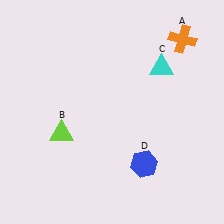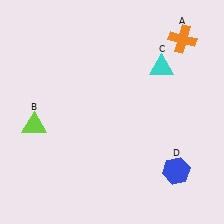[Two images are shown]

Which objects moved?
The objects that moved are: the lime triangle (B), the blue hexagon (D).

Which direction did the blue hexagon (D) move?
The blue hexagon (D) moved right.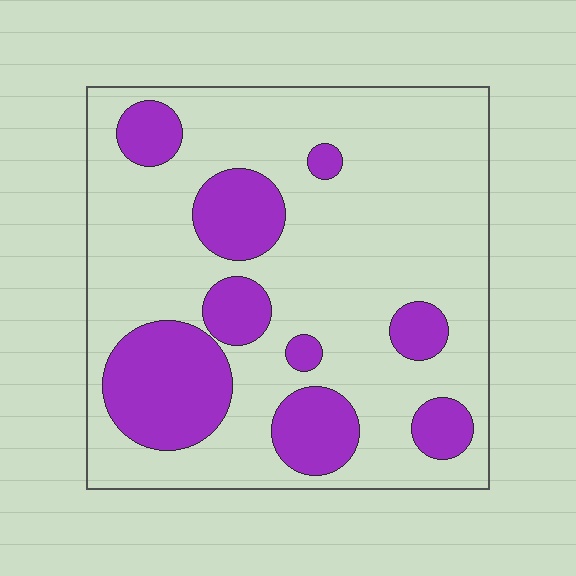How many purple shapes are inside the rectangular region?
9.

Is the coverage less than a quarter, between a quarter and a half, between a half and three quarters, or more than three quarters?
Between a quarter and a half.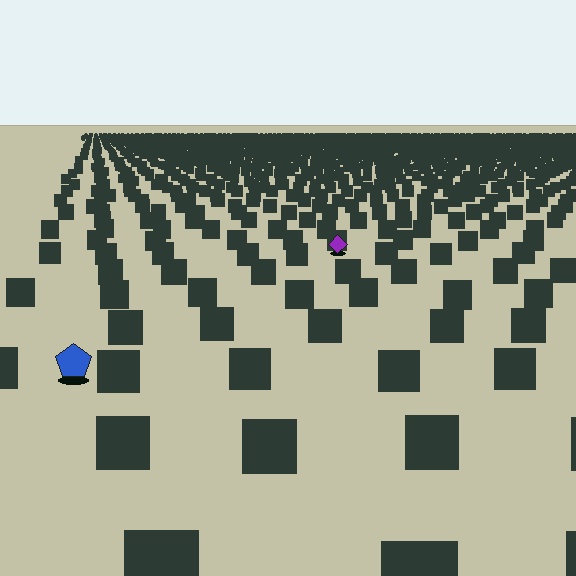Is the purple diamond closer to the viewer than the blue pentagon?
No. The blue pentagon is closer — you can tell from the texture gradient: the ground texture is coarser near it.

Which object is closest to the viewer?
The blue pentagon is closest. The texture marks near it are larger and more spread out.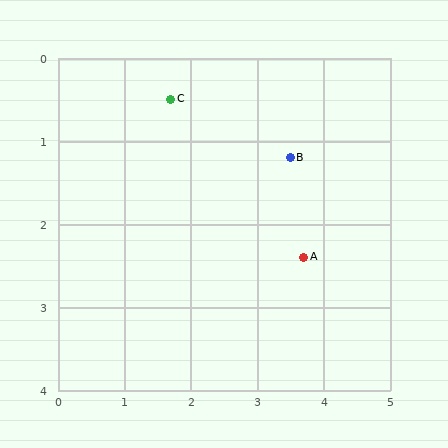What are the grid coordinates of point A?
Point A is at approximately (3.7, 2.4).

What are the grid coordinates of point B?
Point B is at approximately (3.5, 1.2).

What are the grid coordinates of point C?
Point C is at approximately (1.7, 0.5).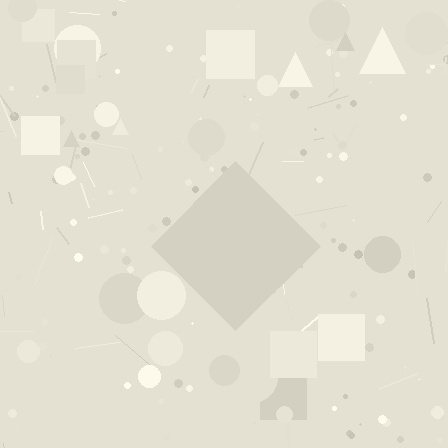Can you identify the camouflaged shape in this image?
The camouflaged shape is a diamond.